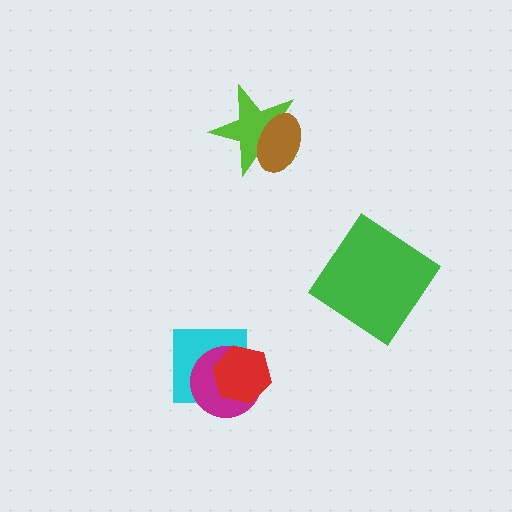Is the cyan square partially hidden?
Yes, it is partially covered by another shape.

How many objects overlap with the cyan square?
2 objects overlap with the cyan square.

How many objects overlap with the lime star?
1 object overlaps with the lime star.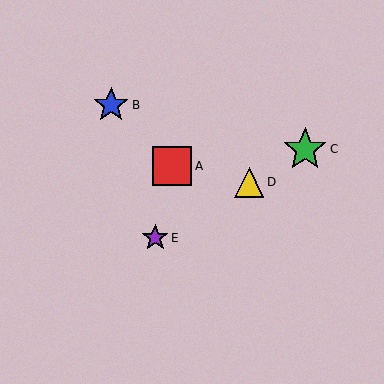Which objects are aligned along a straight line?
Objects C, D, E are aligned along a straight line.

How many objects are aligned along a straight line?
3 objects (C, D, E) are aligned along a straight line.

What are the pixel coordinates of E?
Object E is at (155, 238).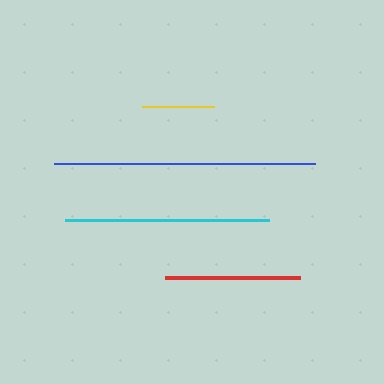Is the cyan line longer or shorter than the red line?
The cyan line is longer than the red line.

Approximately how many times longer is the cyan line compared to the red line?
The cyan line is approximately 1.5 times the length of the red line.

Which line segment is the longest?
The blue line is the longest at approximately 261 pixels.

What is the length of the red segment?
The red segment is approximately 135 pixels long.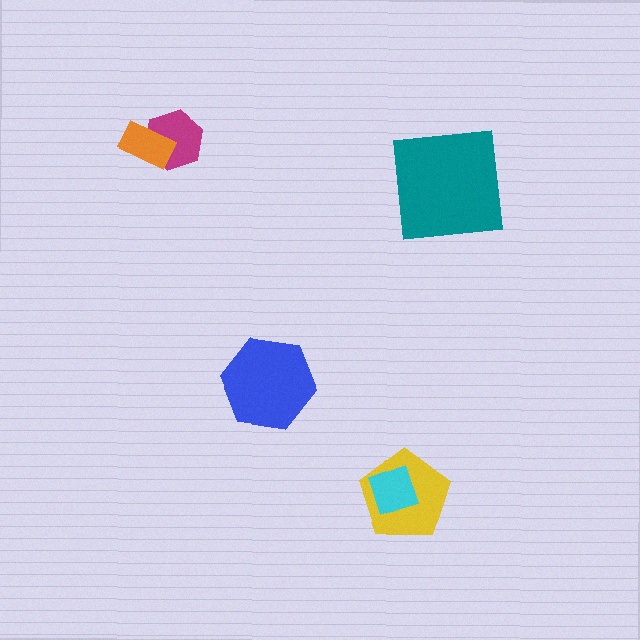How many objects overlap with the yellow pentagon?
1 object overlaps with the yellow pentagon.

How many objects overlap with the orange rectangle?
1 object overlaps with the orange rectangle.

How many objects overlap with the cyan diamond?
1 object overlaps with the cyan diamond.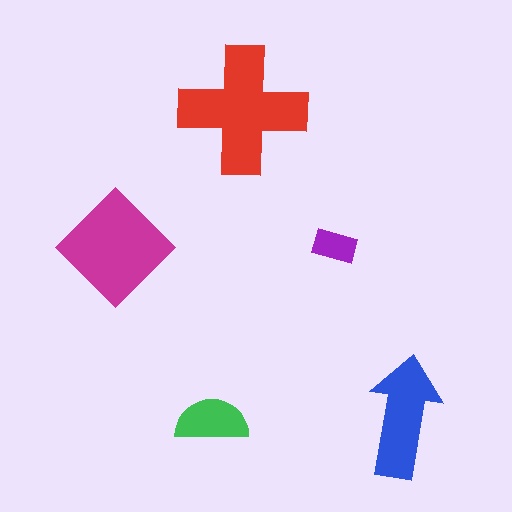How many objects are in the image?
There are 5 objects in the image.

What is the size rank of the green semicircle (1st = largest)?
4th.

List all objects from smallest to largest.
The purple rectangle, the green semicircle, the blue arrow, the magenta diamond, the red cross.